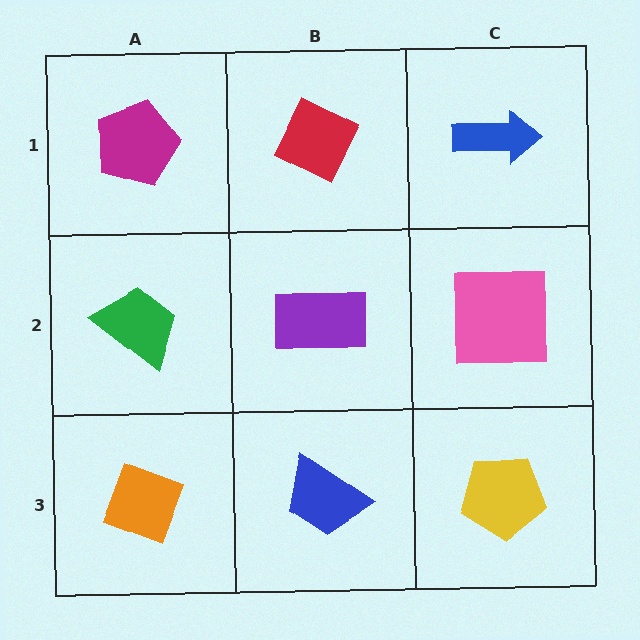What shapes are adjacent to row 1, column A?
A green trapezoid (row 2, column A), a red diamond (row 1, column B).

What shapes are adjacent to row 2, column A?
A magenta pentagon (row 1, column A), an orange diamond (row 3, column A), a purple rectangle (row 2, column B).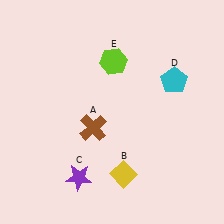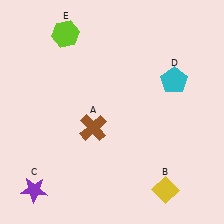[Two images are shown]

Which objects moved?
The objects that moved are: the yellow diamond (B), the purple star (C), the lime hexagon (E).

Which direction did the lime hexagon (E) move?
The lime hexagon (E) moved left.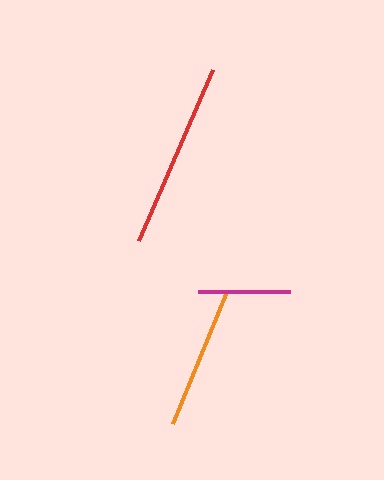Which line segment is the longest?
The red line is the longest at approximately 186 pixels.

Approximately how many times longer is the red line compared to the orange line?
The red line is approximately 1.3 times the length of the orange line.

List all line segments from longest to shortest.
From longest to shortest: red, orange, magenta.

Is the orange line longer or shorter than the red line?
The red line is longer than the orange line.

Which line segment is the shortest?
The magenta line is the shortest at approximately 92 pixels.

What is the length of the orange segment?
The orange segment is approximately 142 pixels long.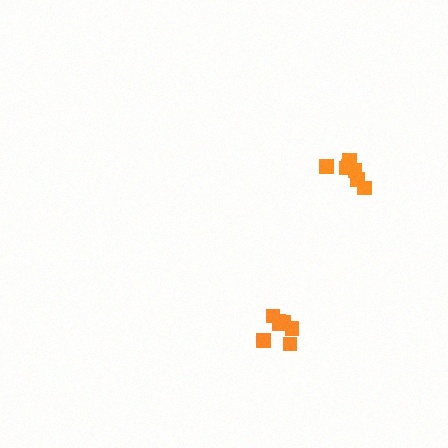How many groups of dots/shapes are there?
There are 2 groups.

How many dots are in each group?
Group 1: 7 dots, Group 2: 7 dots (14 total).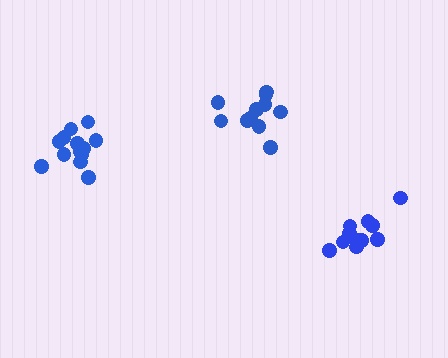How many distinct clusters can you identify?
There are 3 distinct clusters.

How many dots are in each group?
Group 1: 13 dots, Group 2: 11 dots, Group 3: 11 dots (35 total).